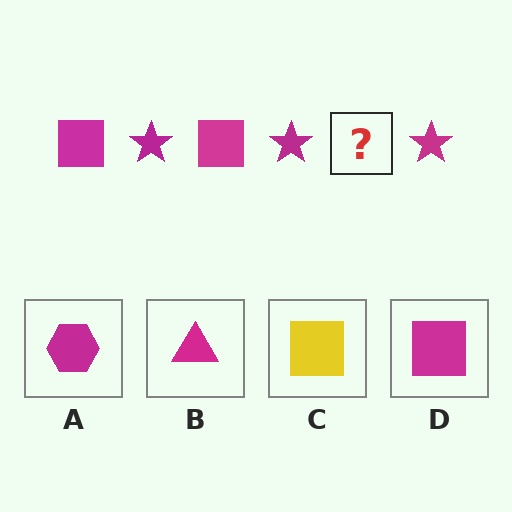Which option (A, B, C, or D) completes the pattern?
D.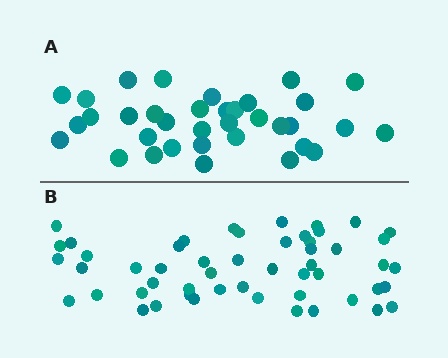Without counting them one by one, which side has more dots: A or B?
Region B (the bottom region) has more dots.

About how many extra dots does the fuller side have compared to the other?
Region B has approximately 15 more dots than region A.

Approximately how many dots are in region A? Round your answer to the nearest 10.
About 40 dots. (The exact count is 35, which rounds to 40.)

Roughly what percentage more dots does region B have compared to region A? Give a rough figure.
About 50% more.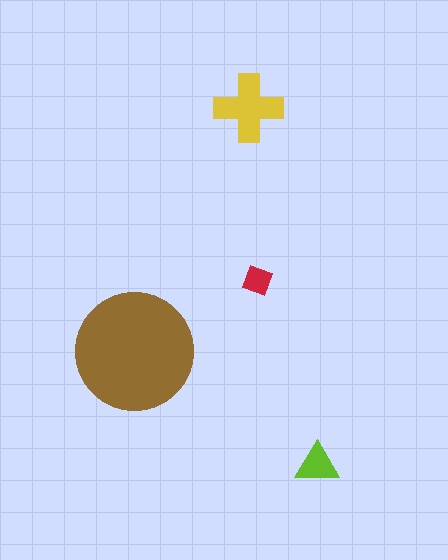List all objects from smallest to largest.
The red diamond, the lime triangle, the yellow cross, the brown circle.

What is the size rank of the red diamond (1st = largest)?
4th.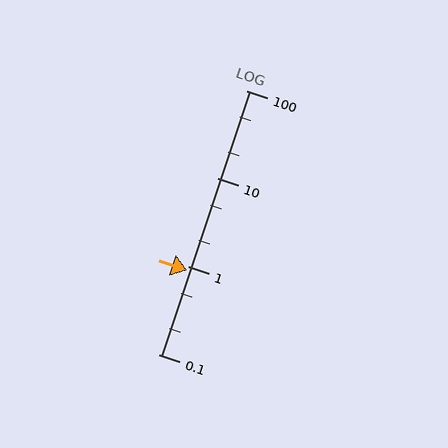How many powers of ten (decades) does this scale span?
The scale spans 3 decades, from 0.1 to 100.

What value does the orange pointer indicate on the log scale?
The pointer indicates approximately 0.9.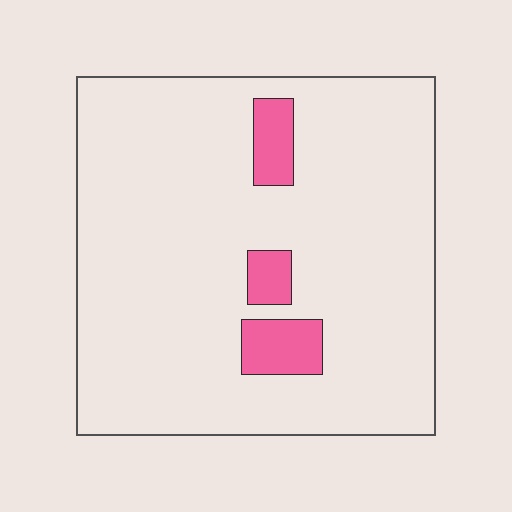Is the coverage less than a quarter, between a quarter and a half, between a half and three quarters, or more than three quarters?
Less than a quarter.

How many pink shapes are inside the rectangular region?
3.